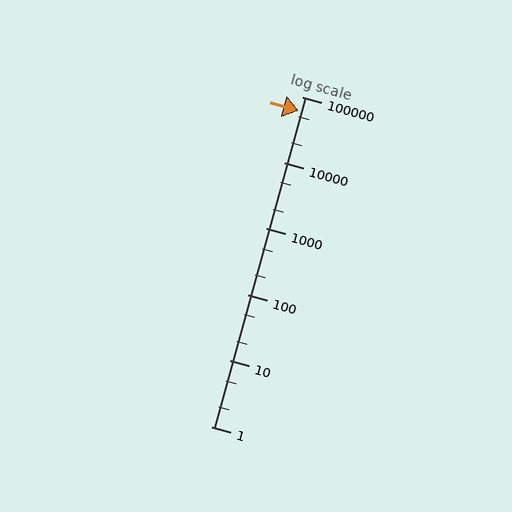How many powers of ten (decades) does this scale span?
The scale spans 5 decades, from 1 to 100000.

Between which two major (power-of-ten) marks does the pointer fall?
The pointer is between 10000 and 100000.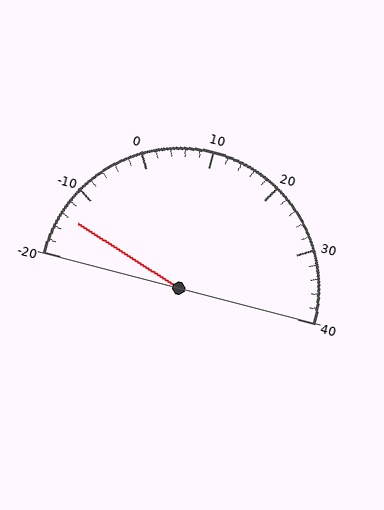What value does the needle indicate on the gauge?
The needle indicates approximately -14.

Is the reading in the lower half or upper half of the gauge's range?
The reading is in the lower half of the range (-20 to 40).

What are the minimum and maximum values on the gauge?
The gauge ranges from -20 to 40.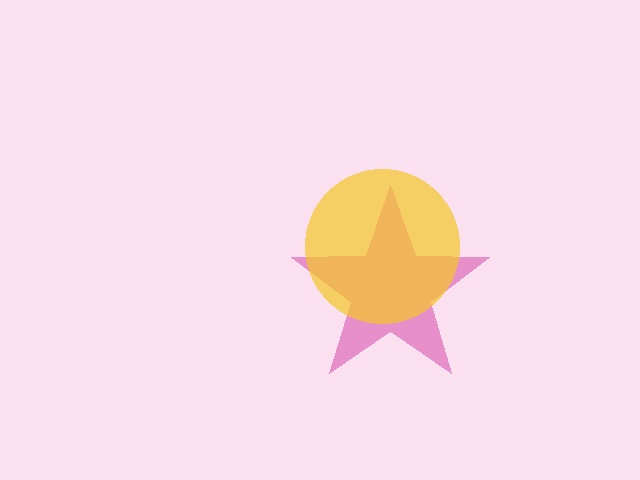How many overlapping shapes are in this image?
There are 2 overlapping shapes in the image.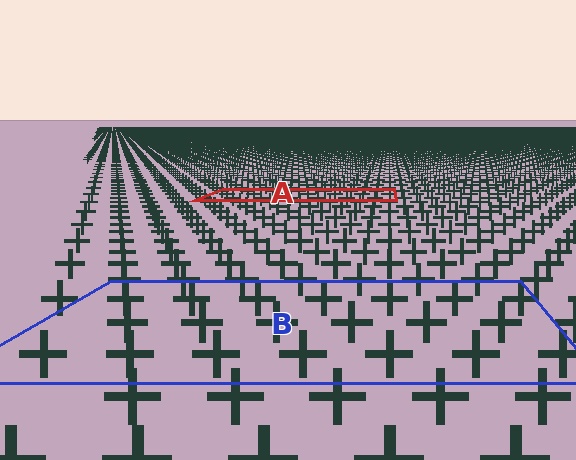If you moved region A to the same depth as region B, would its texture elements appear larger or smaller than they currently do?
They would appear larger. At a closer depth, the same texture elements are projected at a bigger on-screen size.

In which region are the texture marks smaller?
The texture marks are smaller in region A, because it is farther away.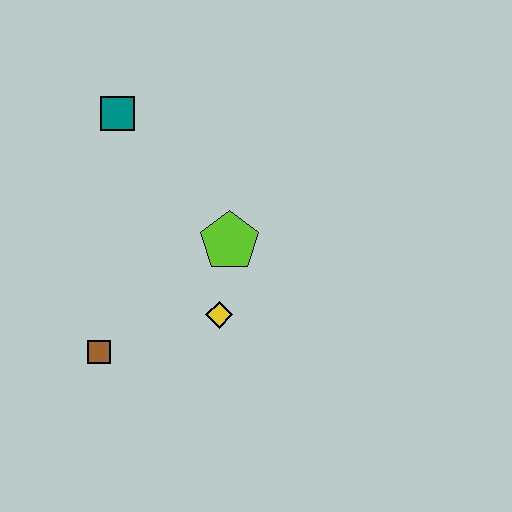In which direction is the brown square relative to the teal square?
The brown square is below the teal square.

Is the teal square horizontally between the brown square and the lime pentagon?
Yes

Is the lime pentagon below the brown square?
No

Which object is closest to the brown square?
The yellow diamond is closest to the brown square.